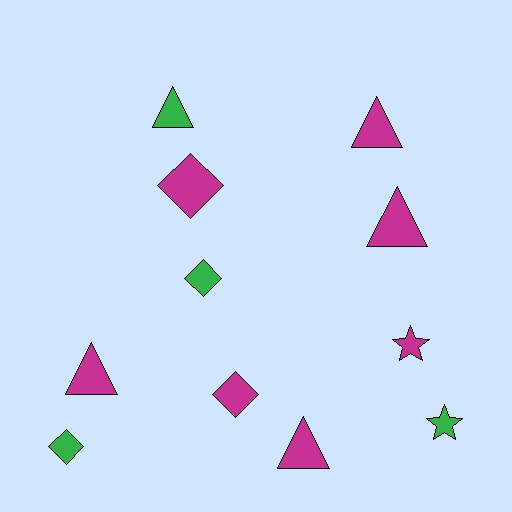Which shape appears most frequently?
Triangle, with 5 objects.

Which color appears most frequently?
Magenta, with 7 objects.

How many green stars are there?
There is 1 green star.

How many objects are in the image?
There are 11 objects.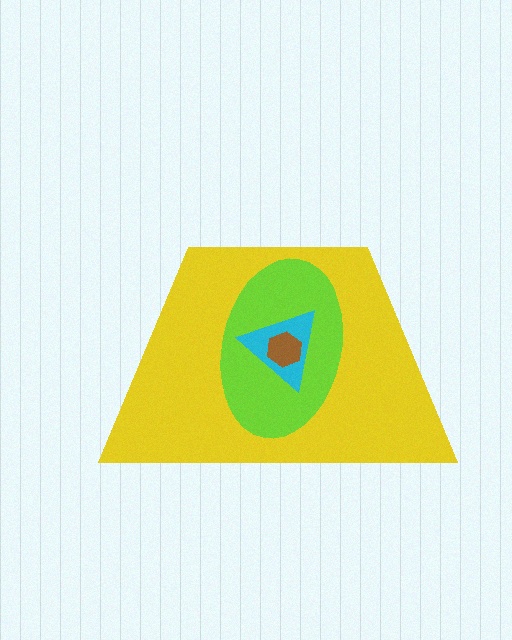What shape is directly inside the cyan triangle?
The brown hexagon.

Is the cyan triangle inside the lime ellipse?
Yes.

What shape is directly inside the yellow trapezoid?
The lime ellipse.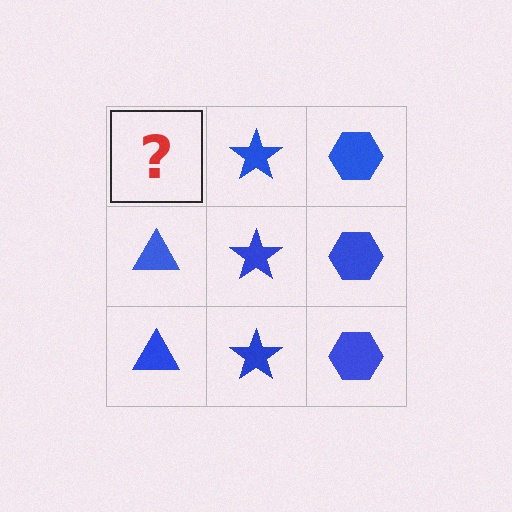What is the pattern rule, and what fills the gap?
The rule is that each column has a consistent shape. The gap should be filled with a blue triangle.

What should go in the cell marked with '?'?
The missing cell should contain a blue triangle.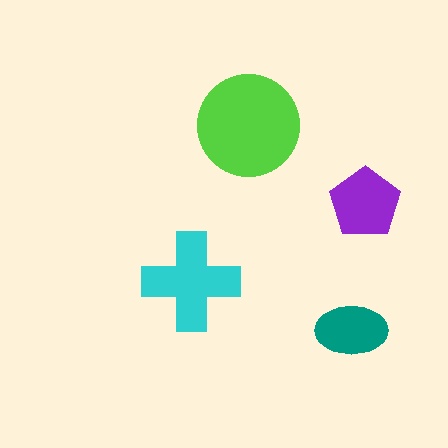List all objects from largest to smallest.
The lime circle, the cyan cross, the purple pentagon, the teal ellipse.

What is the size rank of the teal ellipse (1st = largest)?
4th.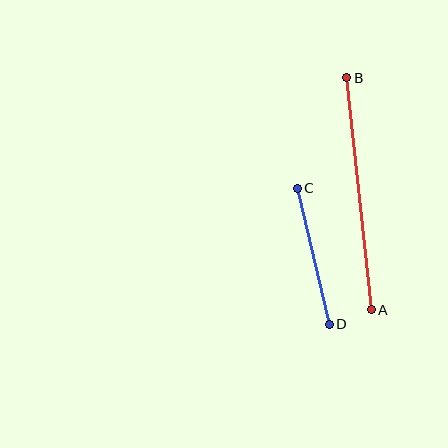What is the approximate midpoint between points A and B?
The midpoint is at approximately (359, 194) pixels.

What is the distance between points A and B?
The distance is approximately 233 pixels.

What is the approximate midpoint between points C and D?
The midpoint is at approximately (313, 256) pixels.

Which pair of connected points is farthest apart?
Points A and B are farthest apart.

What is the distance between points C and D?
The distance is approximately 139 pixels.